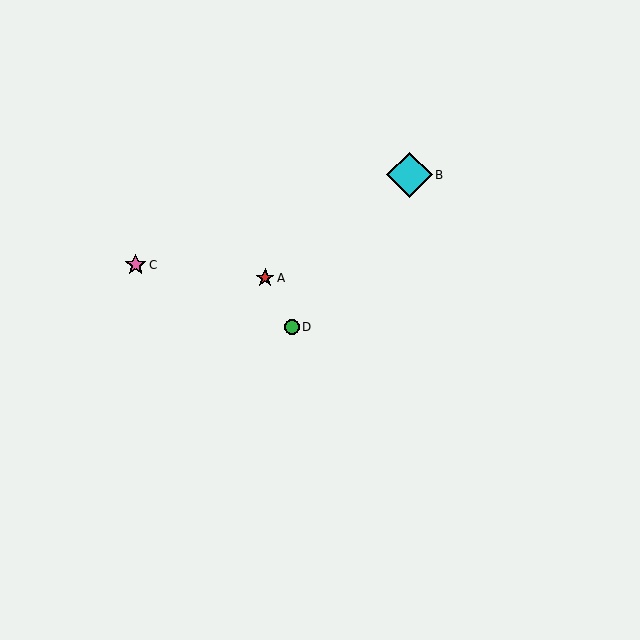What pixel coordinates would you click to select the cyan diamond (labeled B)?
Click at (410, 175) to select the cyan diamond B.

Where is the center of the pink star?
The center of the pink star is at (136, 265).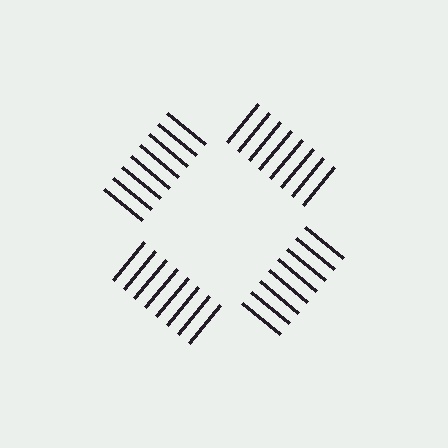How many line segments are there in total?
32 — 8 along each of the 4 edges.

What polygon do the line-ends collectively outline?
An illusory square — the line segments terminate on its edges but no continuous stroke is drawn.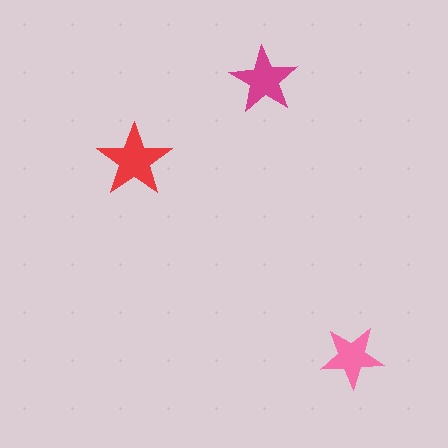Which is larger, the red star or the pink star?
The red one.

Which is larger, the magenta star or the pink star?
The magenta one.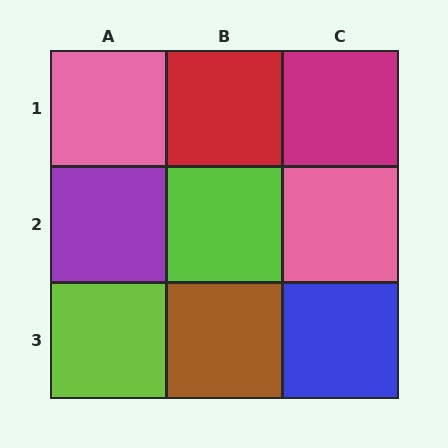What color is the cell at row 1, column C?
Magenta.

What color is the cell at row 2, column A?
Purple.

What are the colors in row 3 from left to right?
Lime, brown, blue.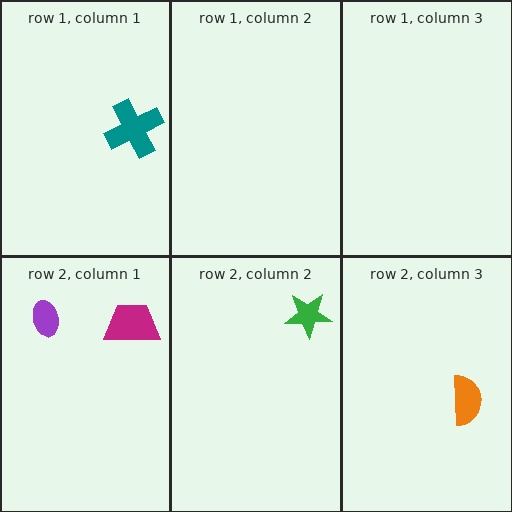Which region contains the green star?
The row 2, column 2 region.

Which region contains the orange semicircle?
The row 2, column 3 region.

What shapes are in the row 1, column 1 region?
The teal cross.